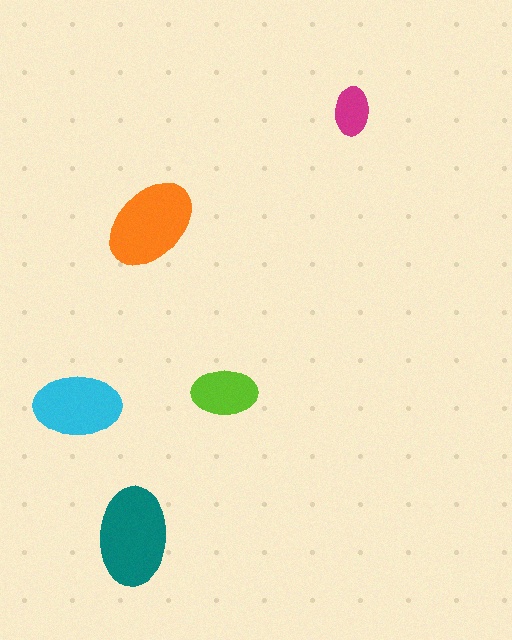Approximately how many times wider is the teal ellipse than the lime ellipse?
About 1.5 times wider.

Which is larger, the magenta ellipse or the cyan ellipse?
The cyan one.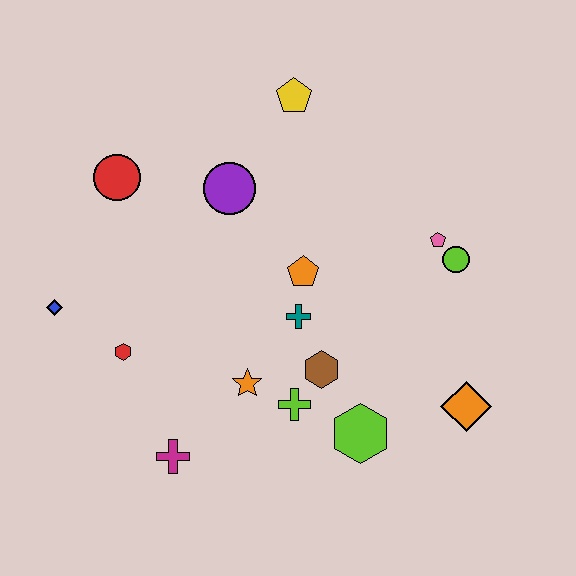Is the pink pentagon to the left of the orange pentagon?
No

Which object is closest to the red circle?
The purple circle is closest to the red circle.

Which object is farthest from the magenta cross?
The yellow pentagon is farthest from the magenta cross.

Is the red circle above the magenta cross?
Yes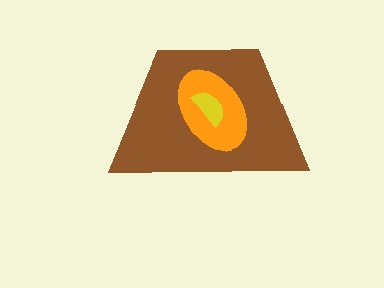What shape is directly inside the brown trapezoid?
The orange ellipse.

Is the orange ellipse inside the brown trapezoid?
Yes.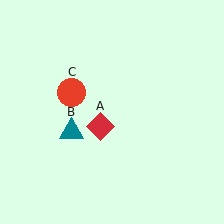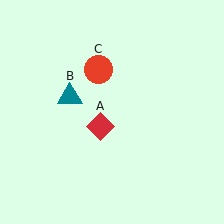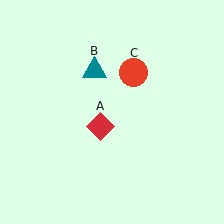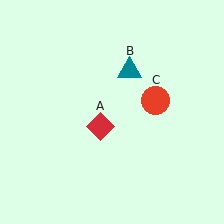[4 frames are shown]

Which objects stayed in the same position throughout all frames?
Red diamond (object A) remained stationary.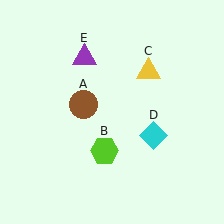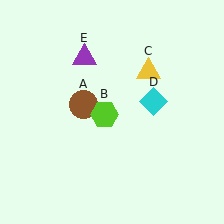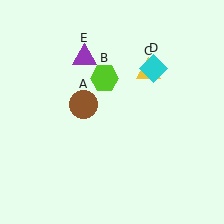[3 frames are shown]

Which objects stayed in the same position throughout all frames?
Brown circle (object A) and yellow triangle (object C) and purple triangle (object E) remained stationary.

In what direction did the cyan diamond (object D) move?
The cyan diamond (object D) moved up.